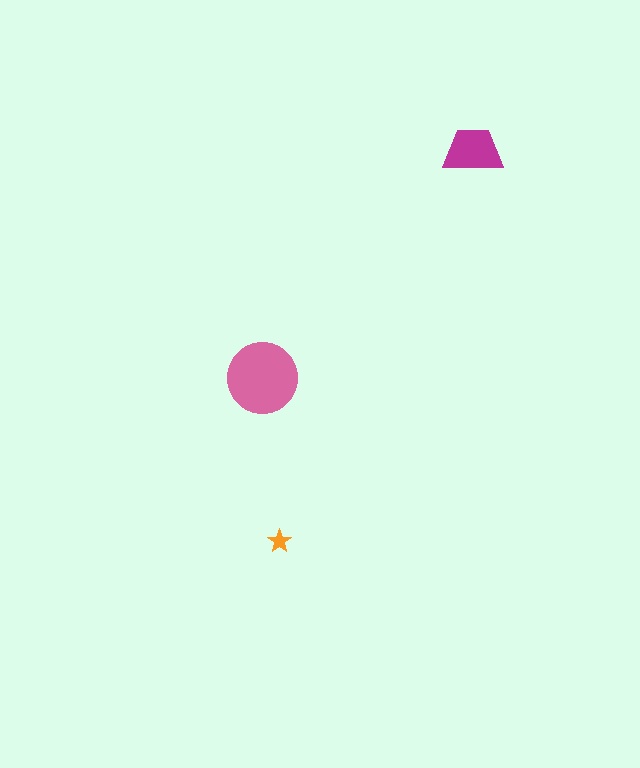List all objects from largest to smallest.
The pink circle, the magenta trapezoid, the orange star.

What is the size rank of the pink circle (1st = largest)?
1st.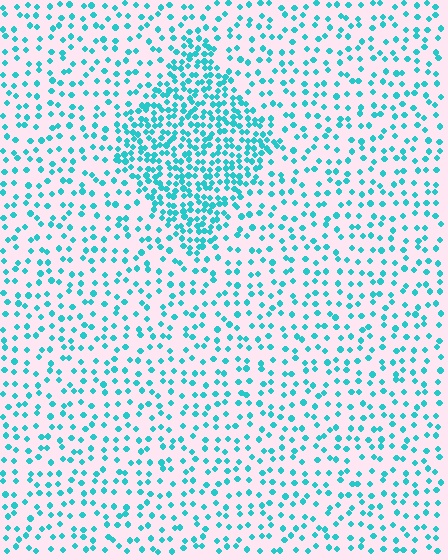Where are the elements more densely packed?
The elements are more densely packed inside the diamond boundary.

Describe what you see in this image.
The image contains small cyan elements arranged at two different densities. A diamond-shaped region is visible where the elements are more densely packed than the surrounding area.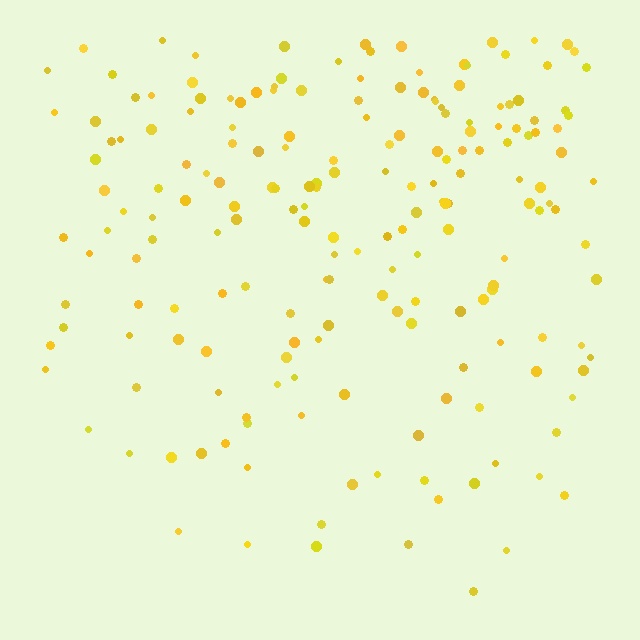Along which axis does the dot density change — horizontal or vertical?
Vertical.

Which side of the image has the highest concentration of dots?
The top.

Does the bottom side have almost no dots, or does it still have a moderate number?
Still a moderate number, just noticeably fewer than the top.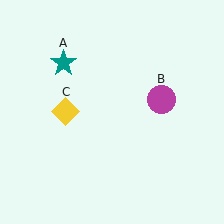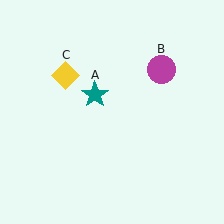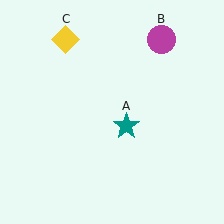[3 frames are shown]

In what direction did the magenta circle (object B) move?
The magenta circle (object B) moved up.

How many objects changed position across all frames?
3 objects changed position: teal star (object A), magenta circle (object B), yellow diamond (object C).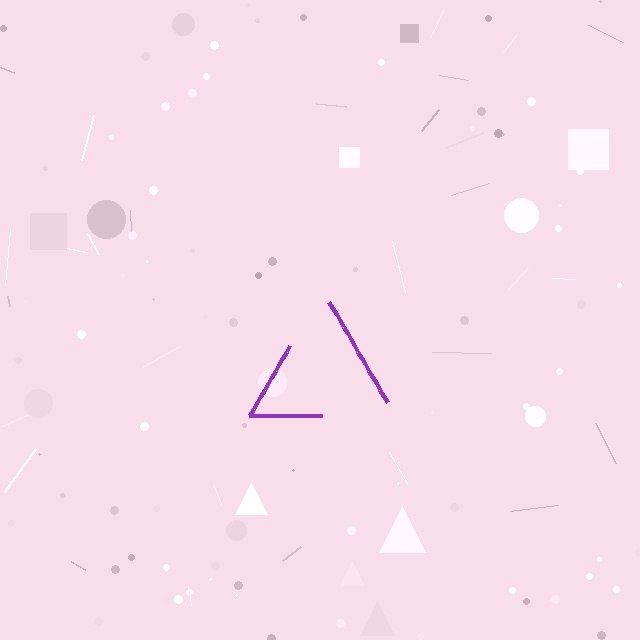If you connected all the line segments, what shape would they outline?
They would outline a triangle.